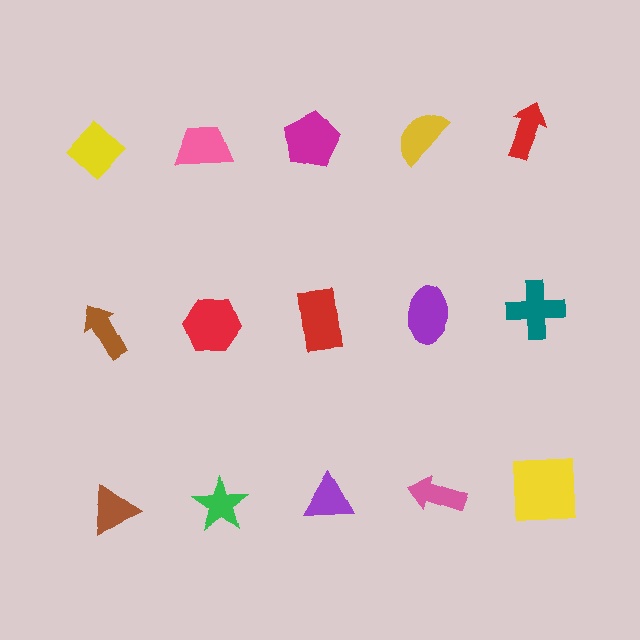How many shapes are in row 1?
5 shapes.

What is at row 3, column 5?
A yellow square.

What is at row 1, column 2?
A pink trapezoid.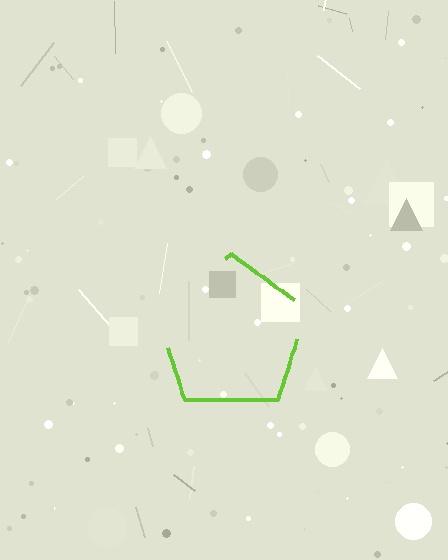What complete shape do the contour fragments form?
The contour fragments form a pentagon.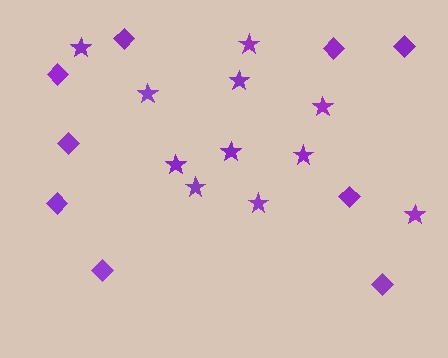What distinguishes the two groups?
There are 2 groups: one group of diamonds (9) and one group of stars (11).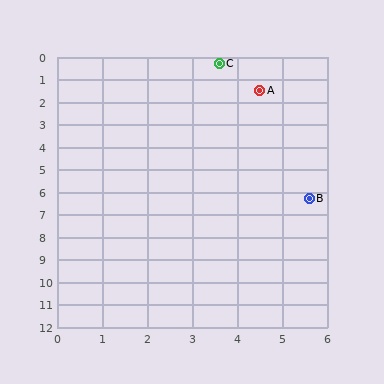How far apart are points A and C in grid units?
Points A and C are about 1.5 grid units apart.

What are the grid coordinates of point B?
Point B is at approximately (5.6, 6.3).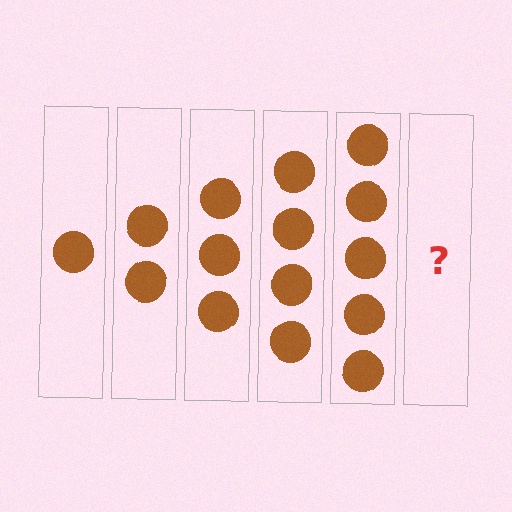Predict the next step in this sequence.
The next step is 6 circles.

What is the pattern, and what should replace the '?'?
The pattern is that each step adds one more circle. The '?' should be 6 circles.